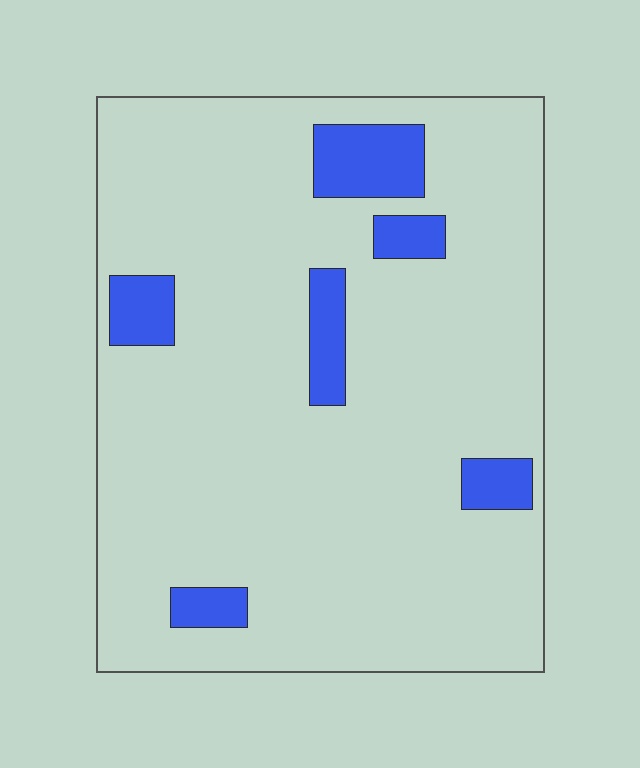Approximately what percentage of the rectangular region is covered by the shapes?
Approximately 10%.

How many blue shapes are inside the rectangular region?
6.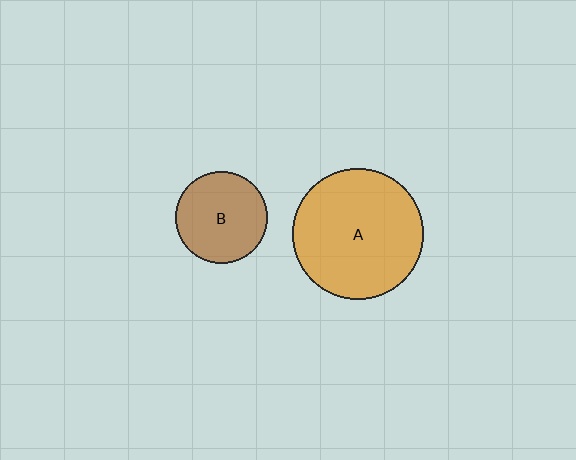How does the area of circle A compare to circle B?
Approximately 2.0 times.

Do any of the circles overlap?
No, none of the circles overlap.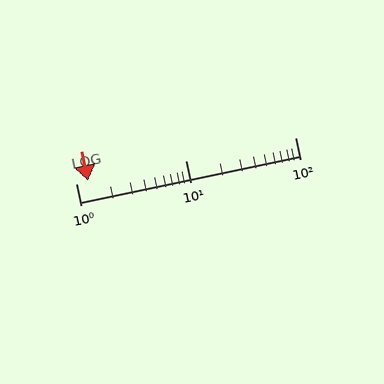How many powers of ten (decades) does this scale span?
The scale spans 2 decades, from 1 to 100.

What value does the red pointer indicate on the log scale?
The pointer indicates approximately 1.3.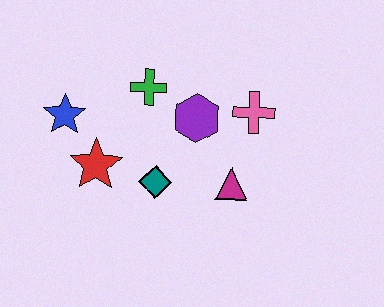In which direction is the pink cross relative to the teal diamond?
The pink cross is to the right of the teal diamond.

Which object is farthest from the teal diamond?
The pink cross is farthest from the teal diamond.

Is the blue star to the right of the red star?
No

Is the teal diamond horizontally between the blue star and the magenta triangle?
Yes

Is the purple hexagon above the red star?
Yes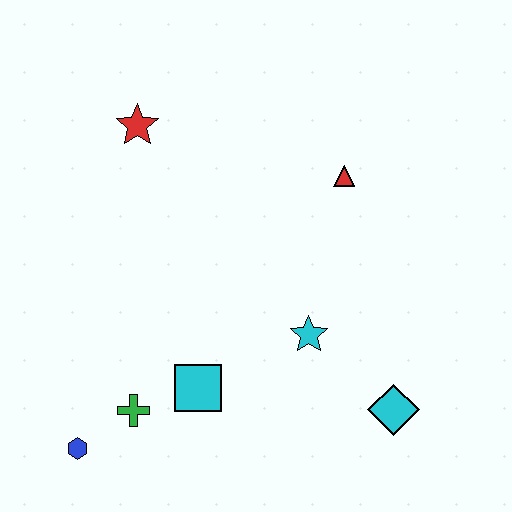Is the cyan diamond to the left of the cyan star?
No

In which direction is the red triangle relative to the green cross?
The red triangle is above the green cross.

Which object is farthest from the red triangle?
The blue hexagon is farthest from the red triangle.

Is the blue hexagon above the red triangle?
No